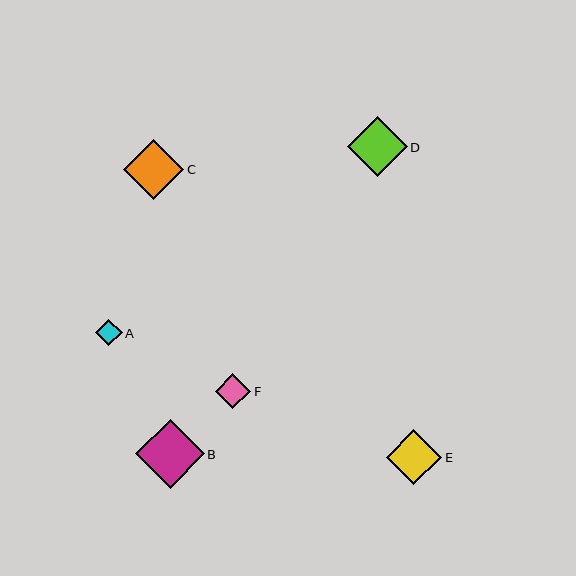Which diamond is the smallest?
Diamond A is the smallest with a size of approximately 26 pixels.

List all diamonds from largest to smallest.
From largest to smallest: B, C, D, E, F, A.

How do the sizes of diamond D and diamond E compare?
Diamond D and diamond E are approximately the same size.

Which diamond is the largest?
Diamond B is the largest with a size of approximately 69 pixels.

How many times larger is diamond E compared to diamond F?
Diamond E is approximately 1.6 times the size of diamond F.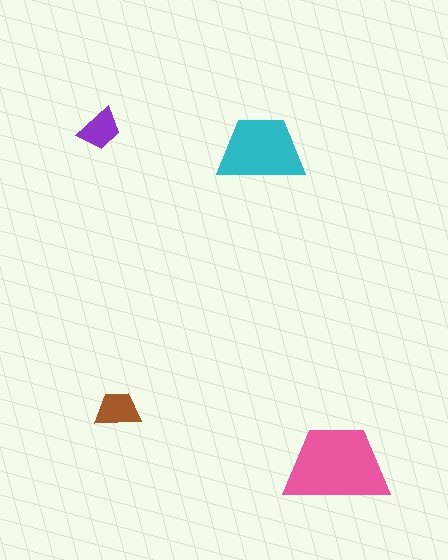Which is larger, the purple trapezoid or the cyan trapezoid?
The cyan one.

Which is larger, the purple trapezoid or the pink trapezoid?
The pink one.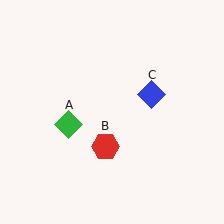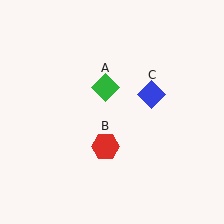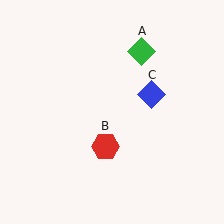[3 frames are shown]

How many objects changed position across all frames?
1 object changed position: green diamond (object A).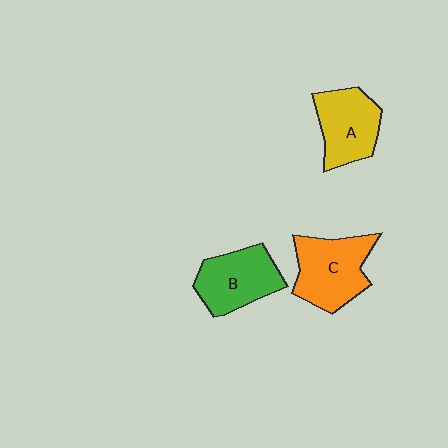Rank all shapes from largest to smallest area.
From largest to smallest: C (orange), B (green), A (yellow).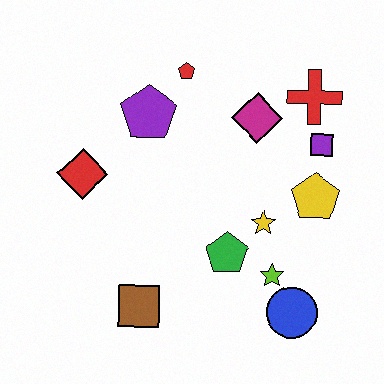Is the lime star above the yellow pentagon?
No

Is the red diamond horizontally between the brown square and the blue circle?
No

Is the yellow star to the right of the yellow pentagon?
No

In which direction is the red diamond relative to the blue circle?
The red diamond is to the left of the blue circle.